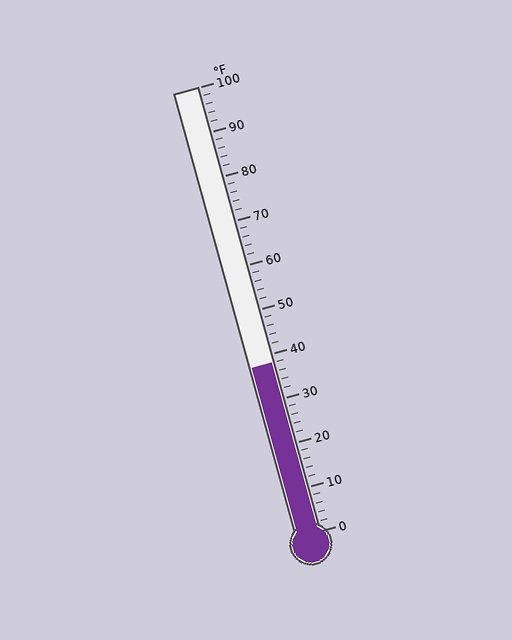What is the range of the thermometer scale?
The thermometer scale ranges from 0°F to 100°F.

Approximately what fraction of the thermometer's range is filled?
The thermometer is filled to approximately 40% of its range.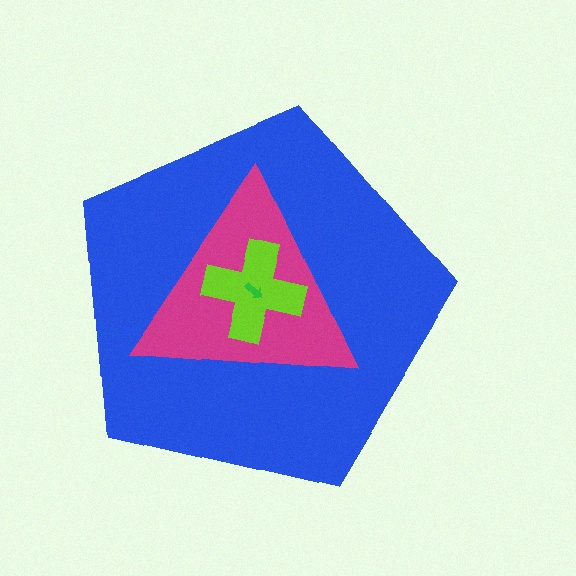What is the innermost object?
The green arrow.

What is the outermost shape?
The blue pentagon.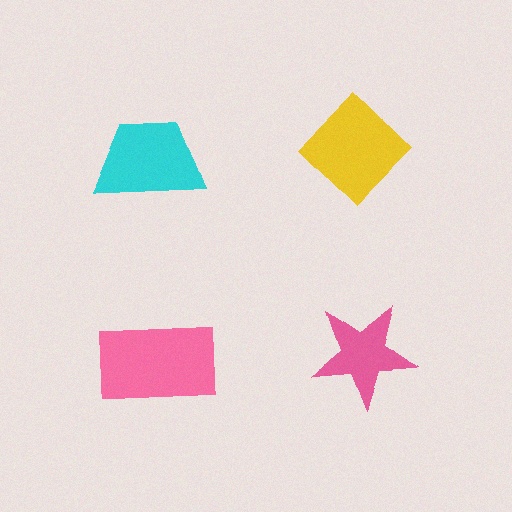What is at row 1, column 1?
A cyan trapezoid.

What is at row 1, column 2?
A yellow diamond.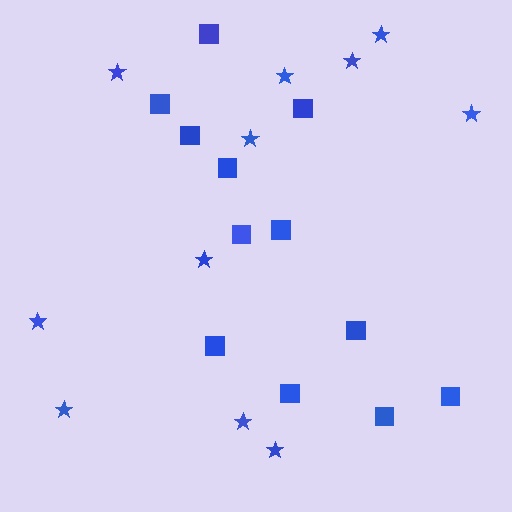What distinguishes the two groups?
There are 2 groups: one group of squares (12) and one group of stars (11).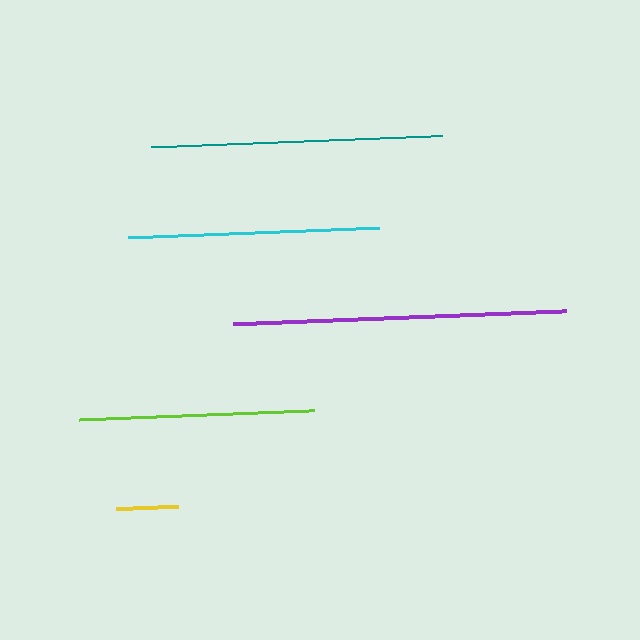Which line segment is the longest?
The purple line is the longest at approximately 333 pixels.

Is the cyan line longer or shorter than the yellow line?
The cyan line is longer than the yellow line.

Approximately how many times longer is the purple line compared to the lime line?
The purple line is approximately 1.4 times the length of the lime line.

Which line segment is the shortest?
The yellow line is the shortest at approximately 62 pixels.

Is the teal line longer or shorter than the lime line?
The teal line is longer than the lime line.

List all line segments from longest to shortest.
From longest to shortest: purple, teal, cyan, lime, yellow.